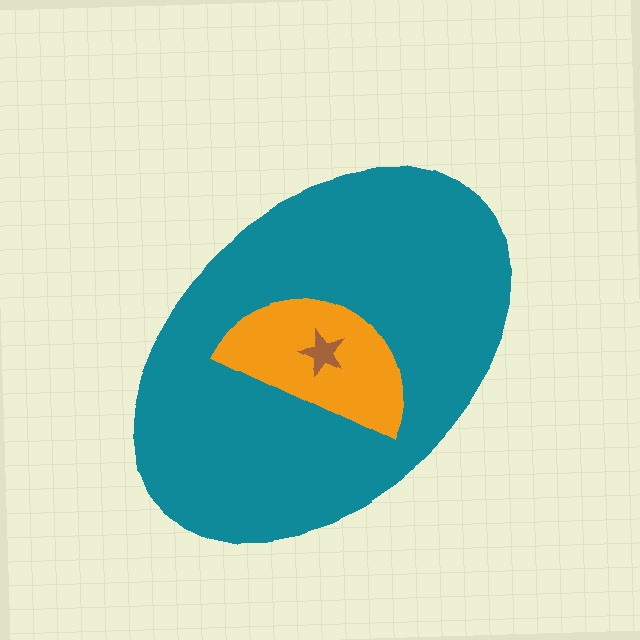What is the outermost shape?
The teal ellipse.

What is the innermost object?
The brown star.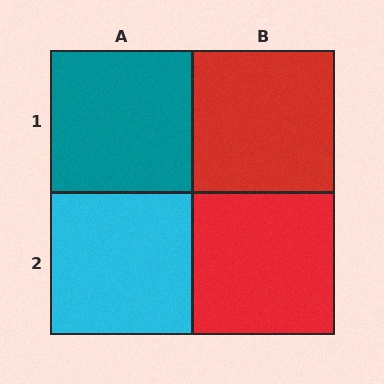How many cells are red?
2 cells are red.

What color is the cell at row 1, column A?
Teal.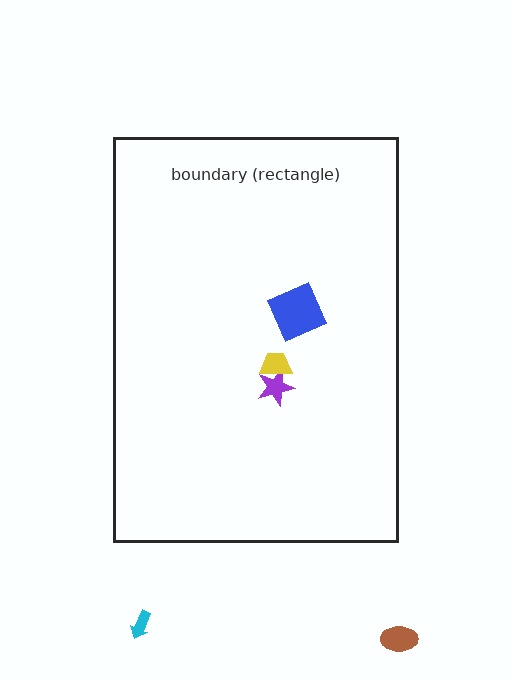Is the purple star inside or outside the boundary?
Inside.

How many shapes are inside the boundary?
3 inside, 2 outside.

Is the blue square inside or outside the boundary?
Inside.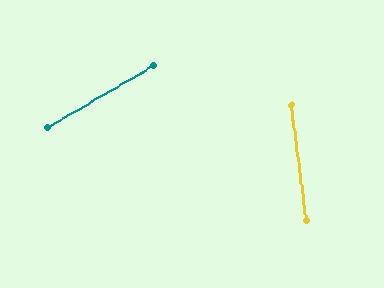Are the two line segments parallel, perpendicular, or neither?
Neither parallel nor perpendicular — they differ by about 67°.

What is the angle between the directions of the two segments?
Approximately 67 degrees.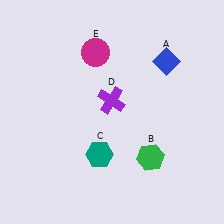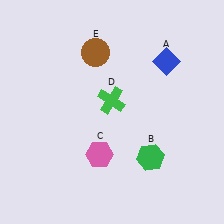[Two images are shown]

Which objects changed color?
C changed from teal to pink. D changed from purple to green. E changed from magenta to brown.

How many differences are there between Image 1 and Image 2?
There are 3 differences between the two images.